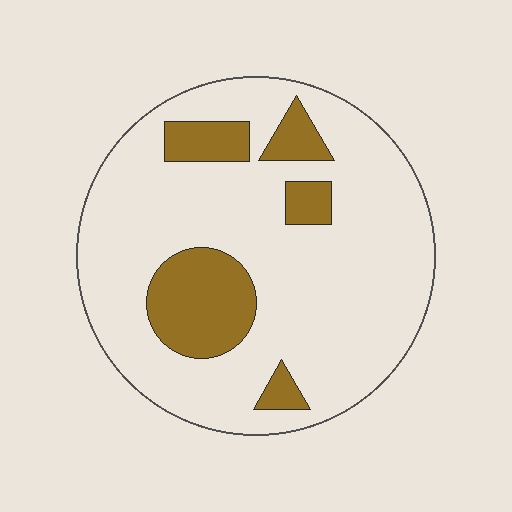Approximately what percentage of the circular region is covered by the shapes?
Approximately 20%.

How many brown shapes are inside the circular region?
5.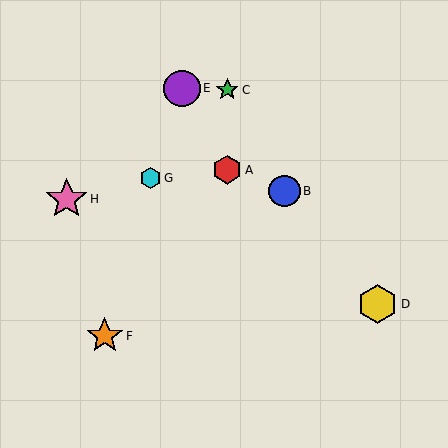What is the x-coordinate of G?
Object G is at x≈150.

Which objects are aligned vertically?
Objects A, C are aligned vertically.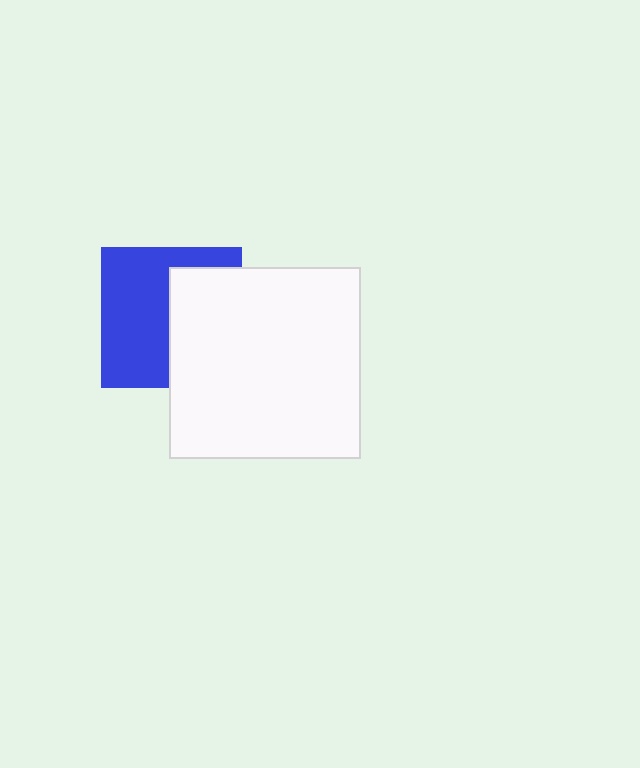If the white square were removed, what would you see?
You would see the complete blue square.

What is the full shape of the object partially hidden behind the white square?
The partially hidden object is a blue square.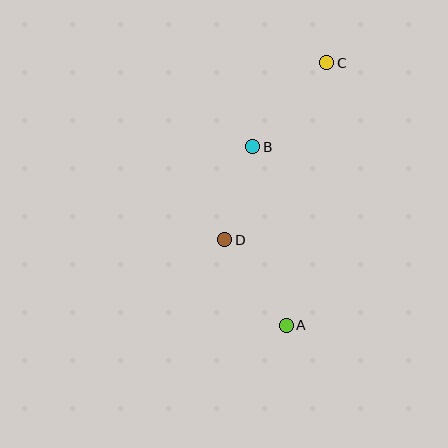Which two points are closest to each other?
Points B and D are closest to each other.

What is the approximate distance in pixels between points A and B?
The distance between A and B is approximately 181 pixels.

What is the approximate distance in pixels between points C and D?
The distance between C and D is approximately 204 pixels.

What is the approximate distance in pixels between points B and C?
The distance between B and C is approximately 112 pixels.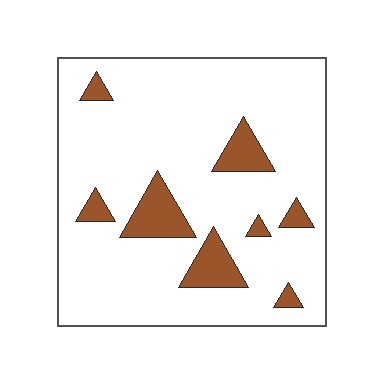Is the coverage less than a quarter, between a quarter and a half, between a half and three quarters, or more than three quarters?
Less than a quarter.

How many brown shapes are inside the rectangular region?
8.